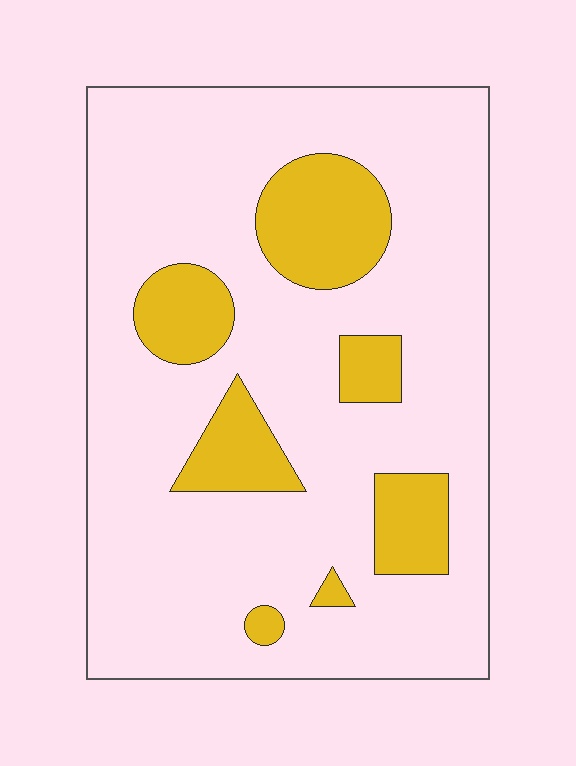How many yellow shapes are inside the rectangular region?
7.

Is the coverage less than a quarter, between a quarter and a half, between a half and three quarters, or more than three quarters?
Less than a quarter.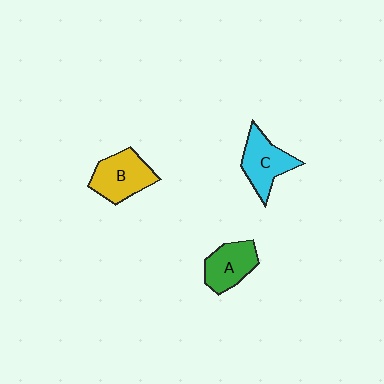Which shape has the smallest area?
Shape A (green).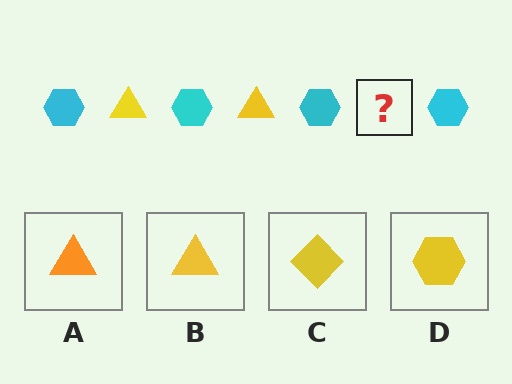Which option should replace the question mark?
Option B.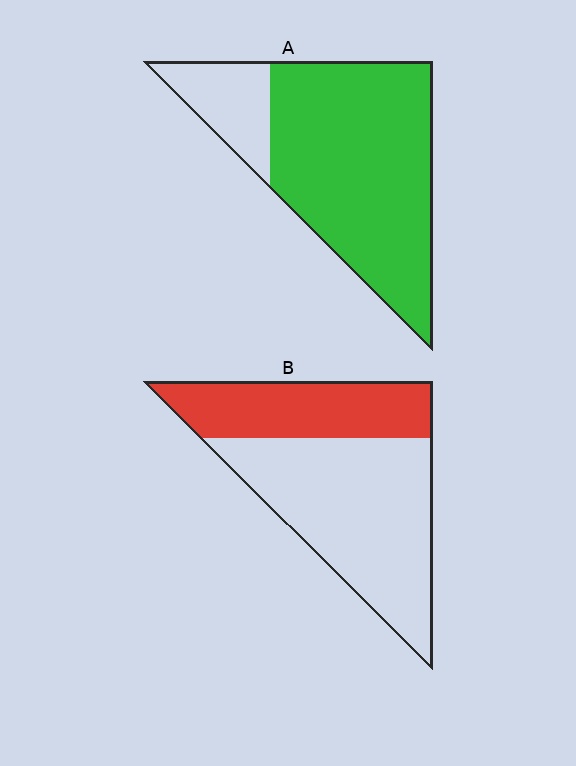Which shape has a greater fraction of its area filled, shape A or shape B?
Shape A.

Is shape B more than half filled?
No.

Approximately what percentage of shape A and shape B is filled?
A is approximately 80% and B is approximately 35%.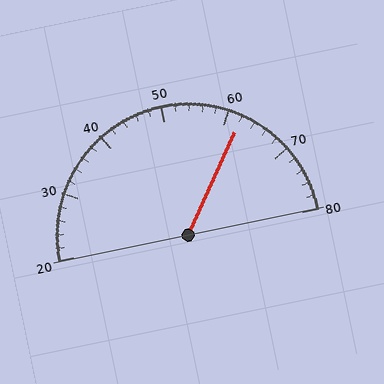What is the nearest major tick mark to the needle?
The nearest major tick mark is 60.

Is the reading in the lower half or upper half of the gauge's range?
The reading is in the upper half of the range (20 to 80).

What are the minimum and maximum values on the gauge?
The gauge ranges from 20 to 80.